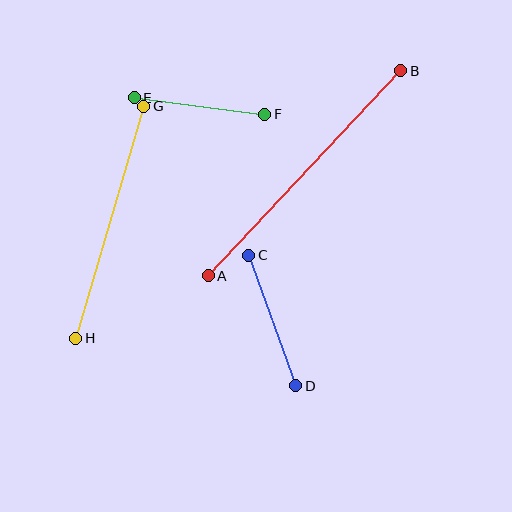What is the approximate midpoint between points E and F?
The midpoint is at approximately (200, 106) pixels.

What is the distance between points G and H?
The distance is approximately 242 pixels.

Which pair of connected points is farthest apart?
Points A and B are farthest apart.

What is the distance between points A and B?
The distance is approximately 281 pixels.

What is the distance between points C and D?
The distance is approximately 139 pixels.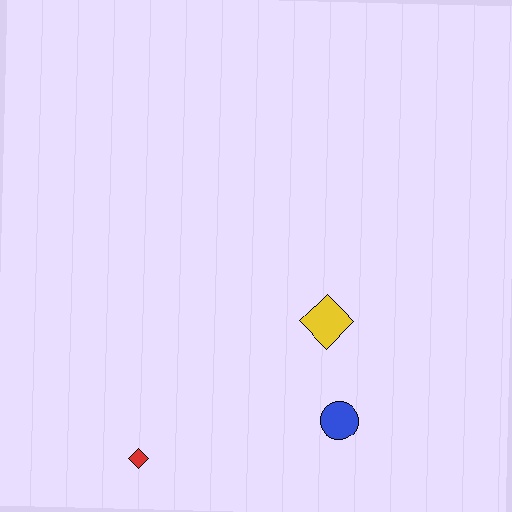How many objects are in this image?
There are 3 objects.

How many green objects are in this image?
There are no green objects.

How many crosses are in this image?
There are no crosses.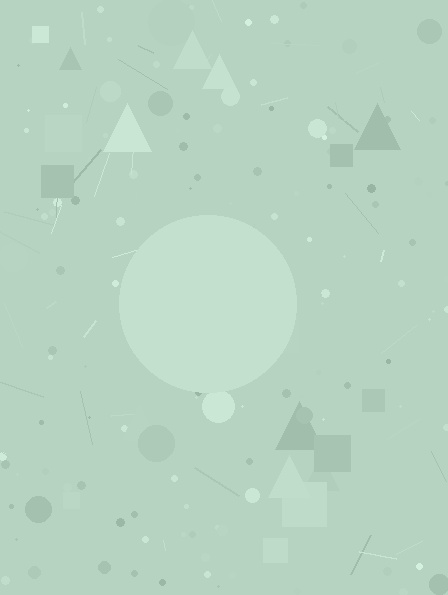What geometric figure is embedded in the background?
A circle is embedded in the background.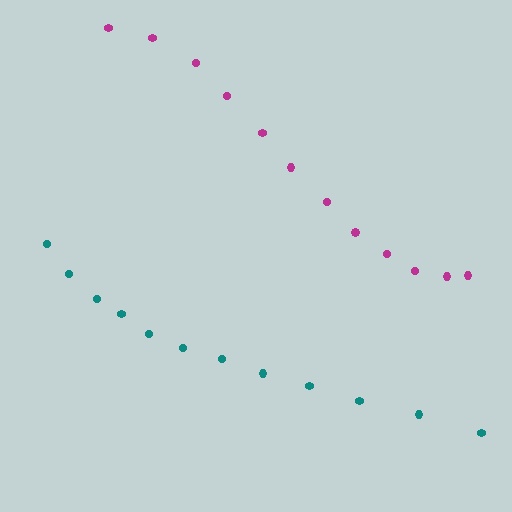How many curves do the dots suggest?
There are 2 distinct paths.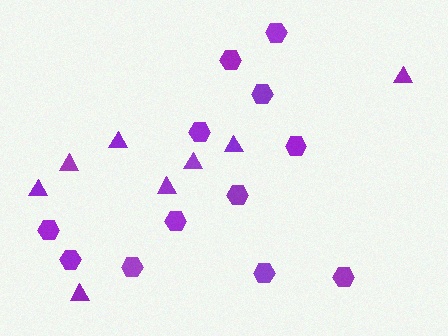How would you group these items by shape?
There are 2 groups: one group of hexagons (12) and one group of triangles (8).